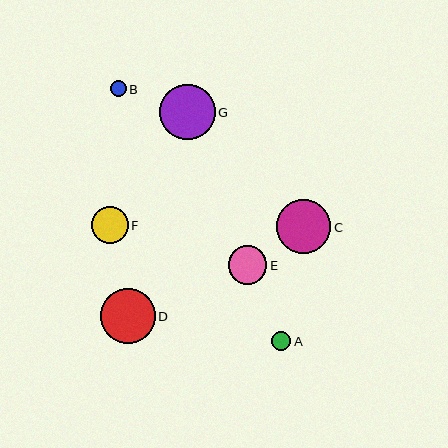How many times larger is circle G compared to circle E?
Circle G is approximately 1.4 times the size of circle E.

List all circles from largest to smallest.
From largest to smallest: G, D, C, E, F, A, B.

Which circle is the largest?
Circle G is the largest with a size of approximately 56 pixels.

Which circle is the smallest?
Circle B is the smallest with a size of approximately 16 pixels.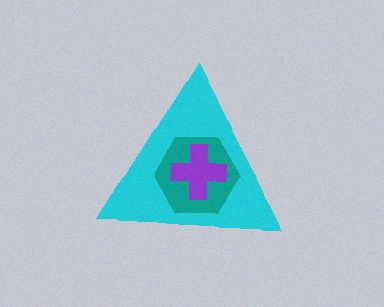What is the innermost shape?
The purple cross.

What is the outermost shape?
The cyan triangle.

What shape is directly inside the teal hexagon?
The purple cross.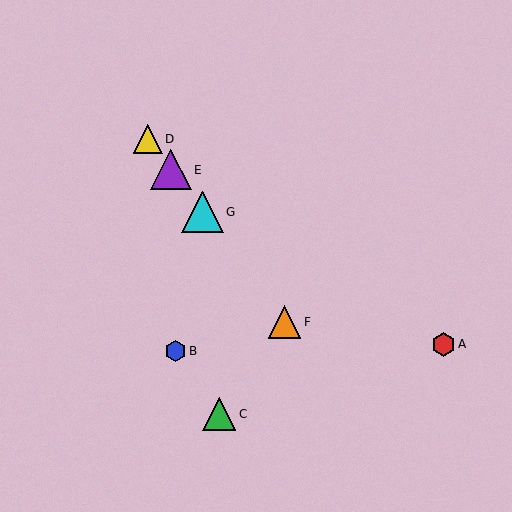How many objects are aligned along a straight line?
4 objects (D, E, F, G) are aligned along a straight line.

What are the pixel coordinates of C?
Object C is at (219, 414).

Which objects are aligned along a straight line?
Objects D, E, F, G are aligned along a straight line.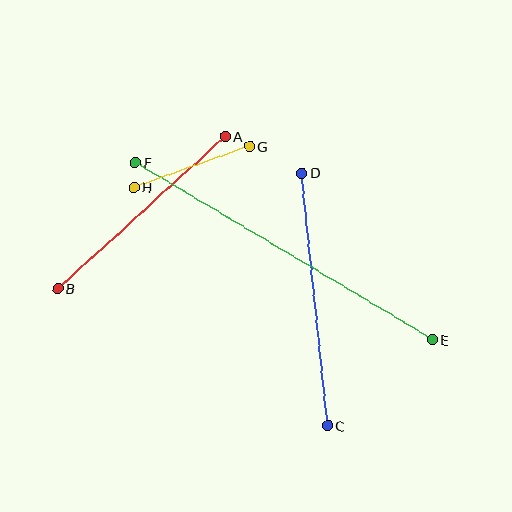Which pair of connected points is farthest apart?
Points E and F are farthest apart.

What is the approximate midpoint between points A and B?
The midpoint is at approximately (141, 213) pixels.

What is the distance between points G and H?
The distance is approximately 123 pixels.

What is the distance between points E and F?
The distance is approximately 346 pixels.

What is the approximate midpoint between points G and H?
The midpoint is at approximately (192, 167) pixels.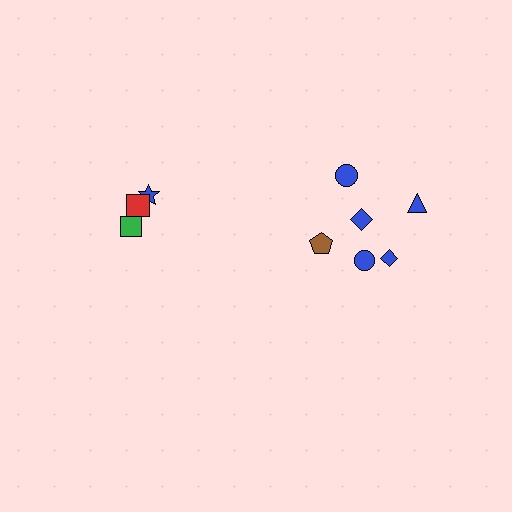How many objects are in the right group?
There are 6 objects.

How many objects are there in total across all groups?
There are 9 objects.